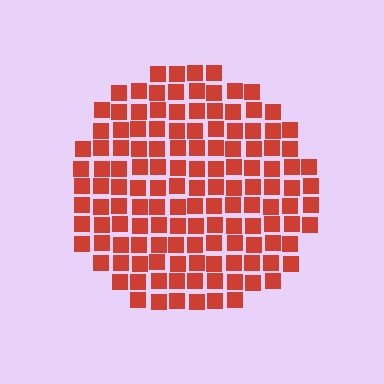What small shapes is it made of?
It is made of small squares.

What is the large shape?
The large shape is a circle.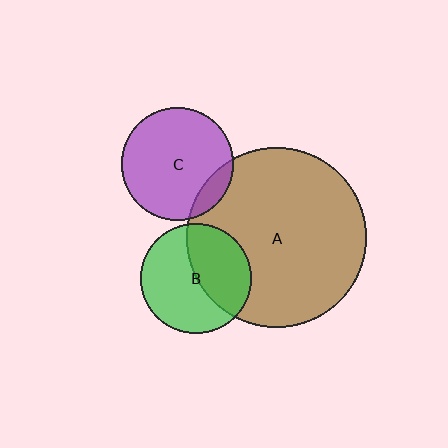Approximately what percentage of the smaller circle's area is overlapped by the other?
Approximately 45%.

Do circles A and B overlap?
Yes.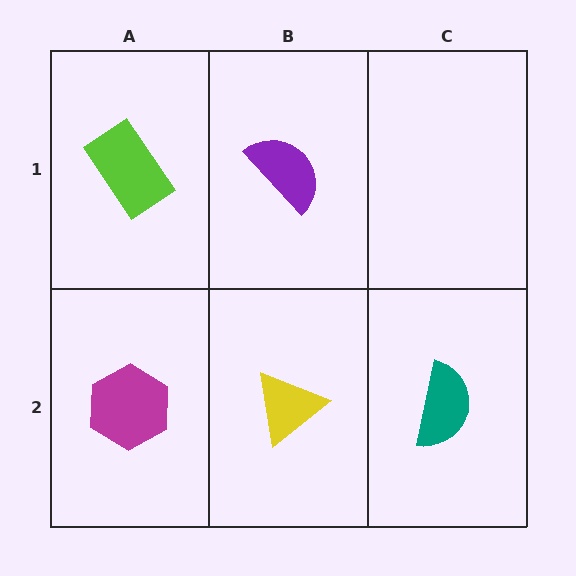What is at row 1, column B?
A purple semicircle.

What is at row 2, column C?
A teal semicircle.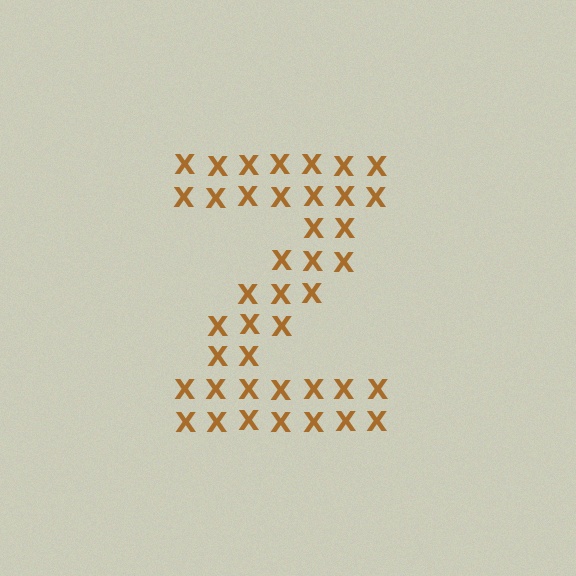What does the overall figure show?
The overall figure shows the letter Z.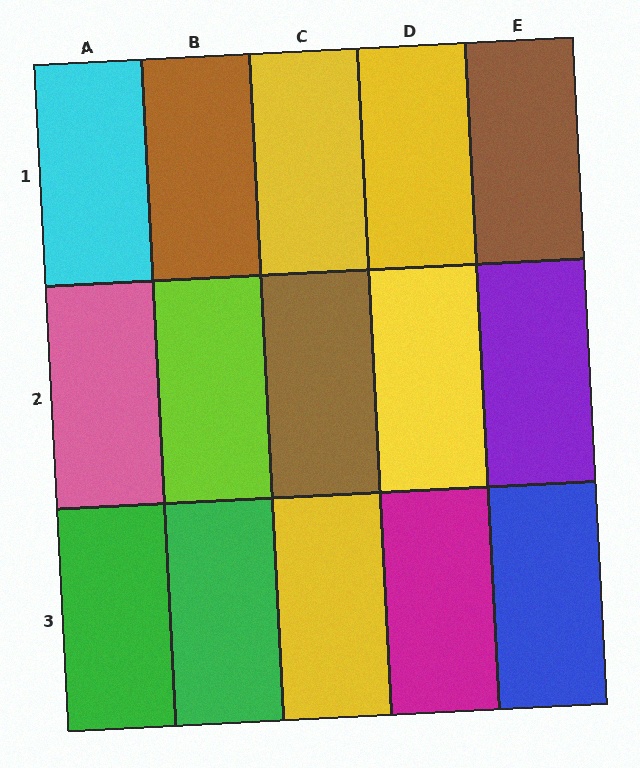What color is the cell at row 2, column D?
Yellow.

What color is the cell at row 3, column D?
Magenta.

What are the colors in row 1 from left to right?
Cyan, brown, yellow, yellow, brown.